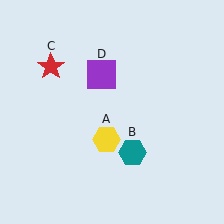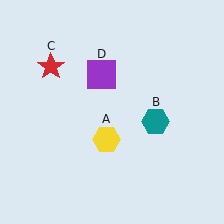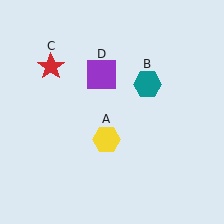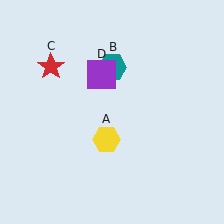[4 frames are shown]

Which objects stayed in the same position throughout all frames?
Yellow hexagon (object A) and red star (object C) and purple square (object D) remained stationary.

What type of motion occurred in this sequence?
The teal hexagon (object B) rotated counterclockwise around the center of the scene.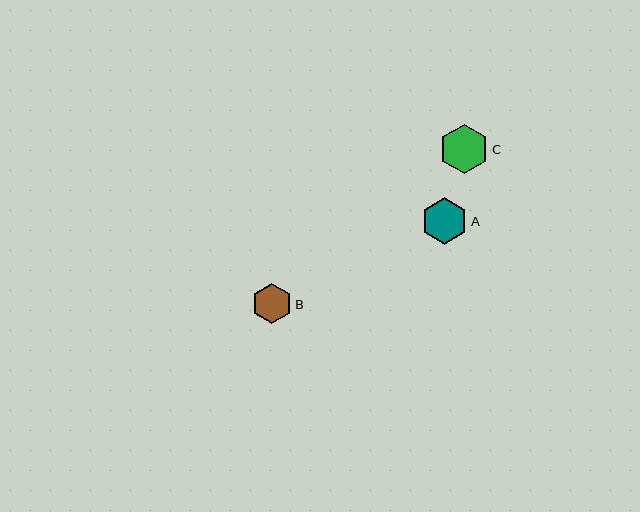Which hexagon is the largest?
Hexagon C is the largest with a size of approximately 49 pixels.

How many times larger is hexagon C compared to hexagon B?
Hexagon C is approximately 1.2 times the size of hexagon B.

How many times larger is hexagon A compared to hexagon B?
Hexagon A is approximately 1.2 times the size of hexagon B.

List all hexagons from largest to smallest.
From largest to smallest: C, A, B.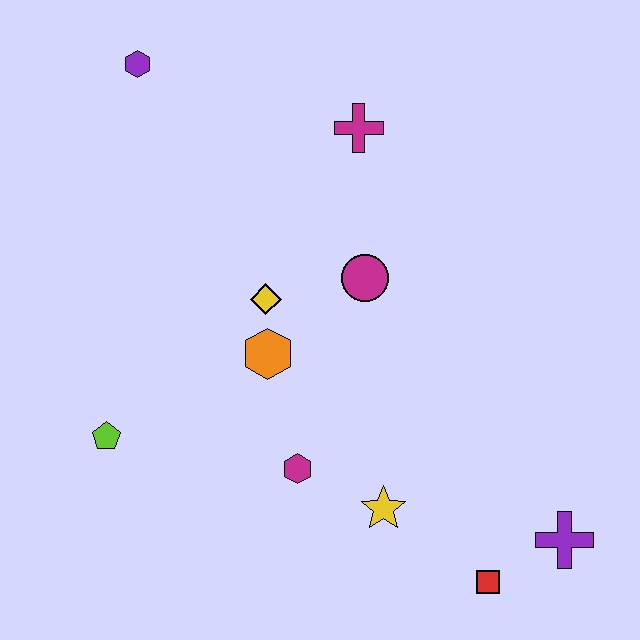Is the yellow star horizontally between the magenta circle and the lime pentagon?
No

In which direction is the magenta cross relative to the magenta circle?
The magenta cross is above the magenta circle.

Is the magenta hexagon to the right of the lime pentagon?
Yes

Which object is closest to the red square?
The purple cross is closest to the red square.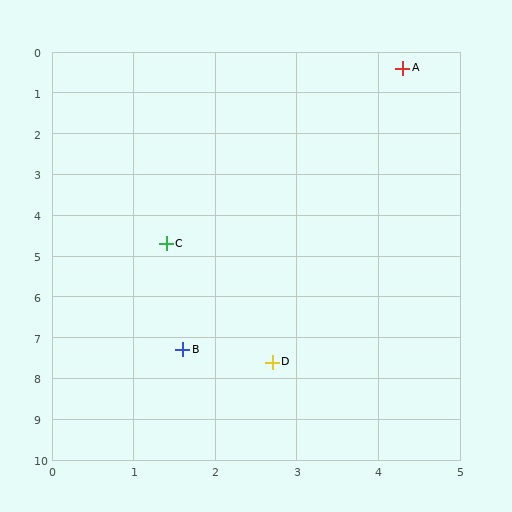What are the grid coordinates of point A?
Point A is at approximately (4.3, 0.4).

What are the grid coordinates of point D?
Point D is at approximately (2.7, 7.6).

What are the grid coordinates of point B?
Point B is at approximately (1.6, 7.3).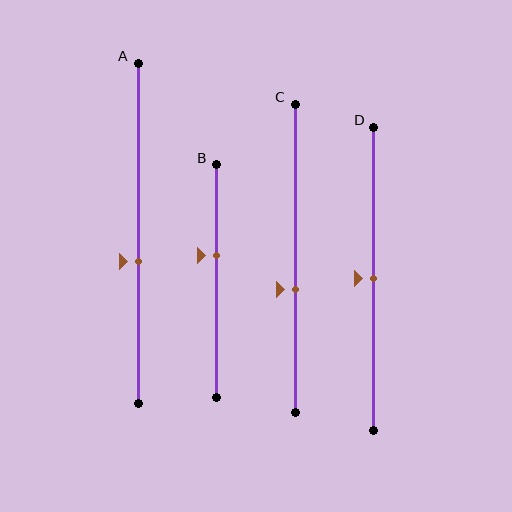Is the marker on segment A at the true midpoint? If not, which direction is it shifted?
No, the marker on segment A is shifted downward by about 8% of the segment length.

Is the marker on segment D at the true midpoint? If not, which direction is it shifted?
Yes, the marker on segment D is at the true midpoint.